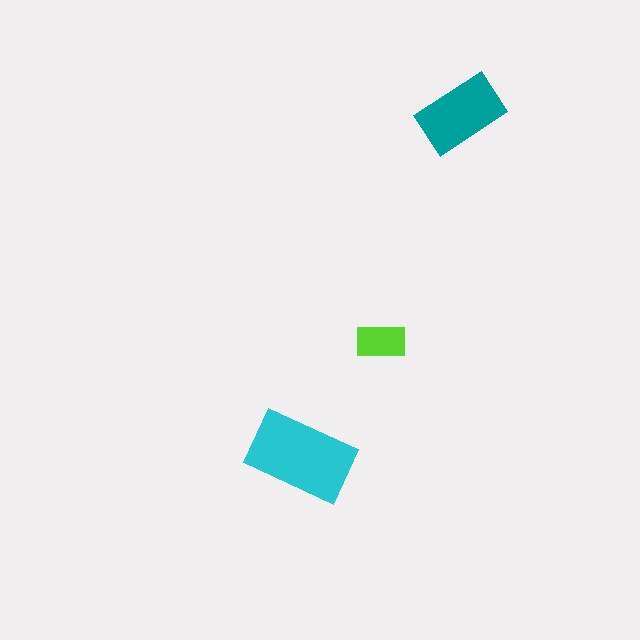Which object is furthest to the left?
The cyan rectangle is leftmost.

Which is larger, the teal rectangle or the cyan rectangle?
The cyan one.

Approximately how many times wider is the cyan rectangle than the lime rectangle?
About 2 times wider.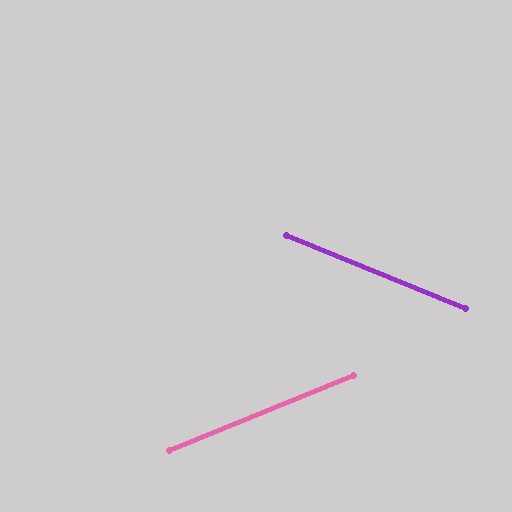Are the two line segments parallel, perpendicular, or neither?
Neither parallel nor perpendicular — they differ by about 44°.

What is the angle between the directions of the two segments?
Approximately 44 degrees.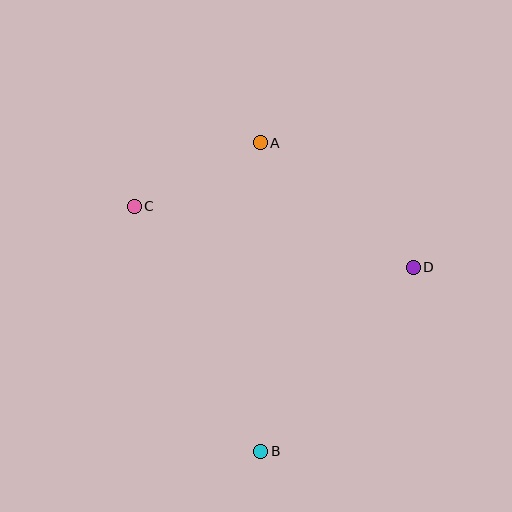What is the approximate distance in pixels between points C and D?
The distance between C and D is approximately 285 pixels.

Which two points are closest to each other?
Points A and C are closest to each other.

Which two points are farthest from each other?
Points A and B are farthest from each other.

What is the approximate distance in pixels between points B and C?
The distance between B and C is approximately 276 pixels.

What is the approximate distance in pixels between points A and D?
The distance between A and D is approximately 197 pixels.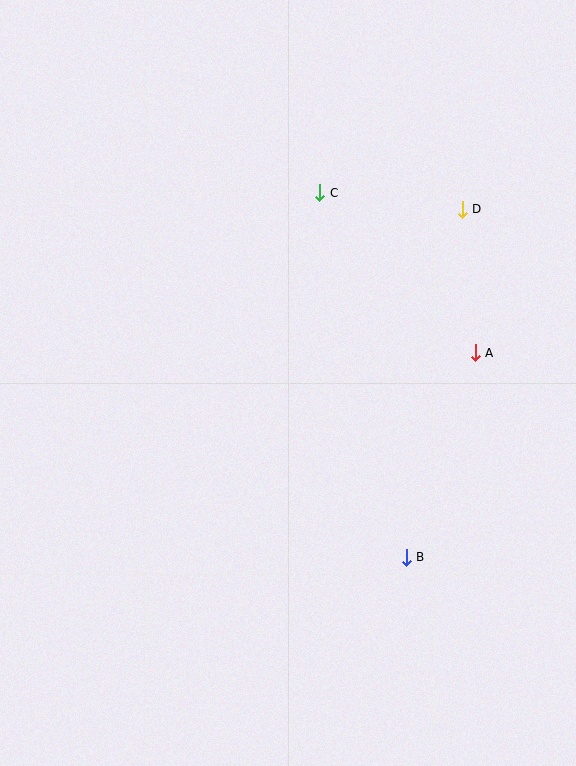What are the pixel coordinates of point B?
Point B is at (406, 557).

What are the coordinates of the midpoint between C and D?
The midpoint between C and D is at (391, 201).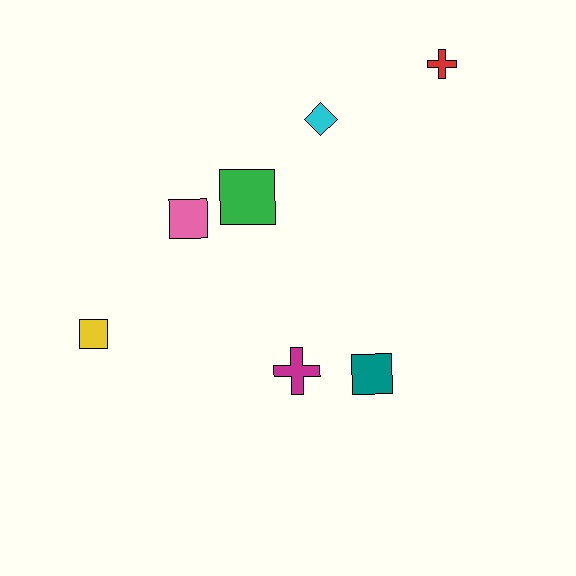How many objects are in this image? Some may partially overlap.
There are 7 objects.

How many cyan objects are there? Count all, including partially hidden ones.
There is 1 cyan object.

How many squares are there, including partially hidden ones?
There are 4 squares.